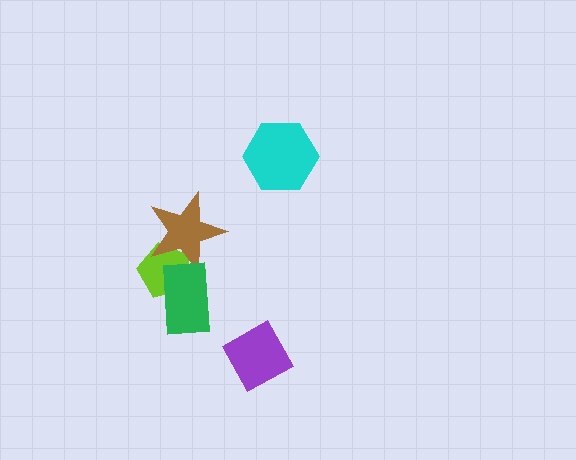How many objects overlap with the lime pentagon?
2 objects overlap with the lime pentagon.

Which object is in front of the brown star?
The green rectangle is in front of the brown star.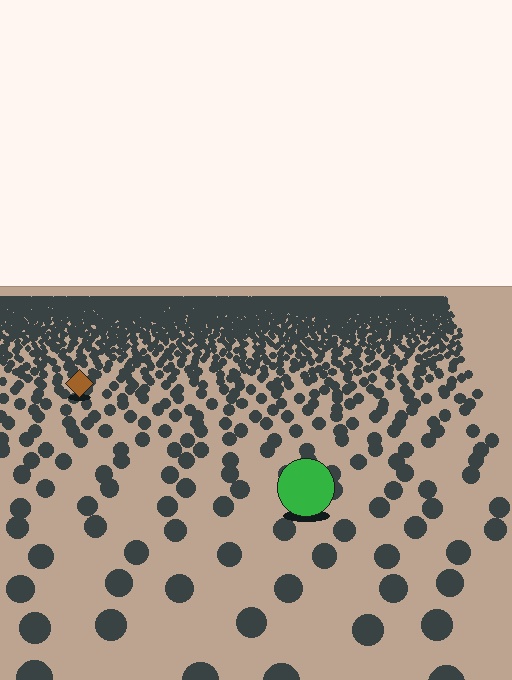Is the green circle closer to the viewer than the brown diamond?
Yes. The green circle is closer — you can tell from the texture gradient: the ground texture is coarser near it.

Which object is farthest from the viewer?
The brown diamond is farthest from the viewer. It appears smaller and the ground texture around it is denser.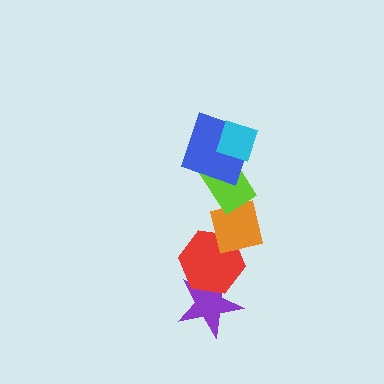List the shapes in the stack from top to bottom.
From top to bottom: the cyan diamond, the blue square, the lime rectangle, the orange square, the red hexagon, the purple star.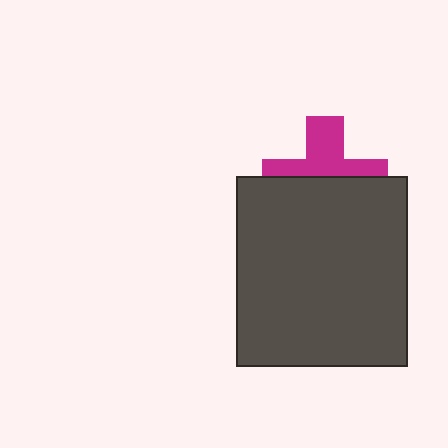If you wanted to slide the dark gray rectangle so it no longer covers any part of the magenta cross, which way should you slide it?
Slide it down — that is the most direct way to separate the two shapes.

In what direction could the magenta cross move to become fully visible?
The magenta cross could move up. That would shift it out from behind the dark gray rectangle entirely.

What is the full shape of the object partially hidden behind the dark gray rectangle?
The partially hidden object is a magenta cross.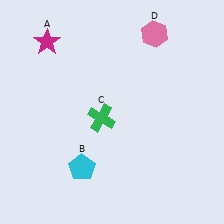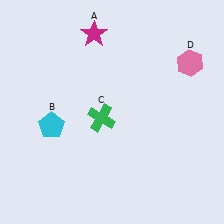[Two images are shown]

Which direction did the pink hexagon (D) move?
The pink hexagon (D) moved right.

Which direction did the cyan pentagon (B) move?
The cyan pentagon (B) moved up.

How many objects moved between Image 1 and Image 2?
3 objects moved between the two images.